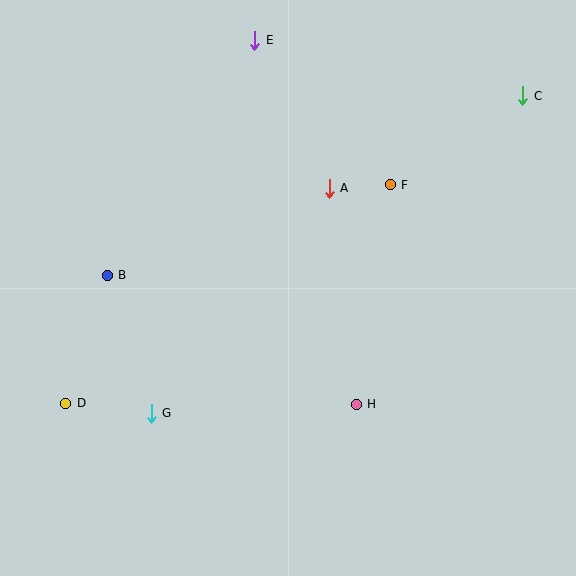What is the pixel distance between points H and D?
The distance between H and D is 290 pixels.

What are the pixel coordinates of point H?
Point H is at (356, 404).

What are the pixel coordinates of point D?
Point D is at (66, 403).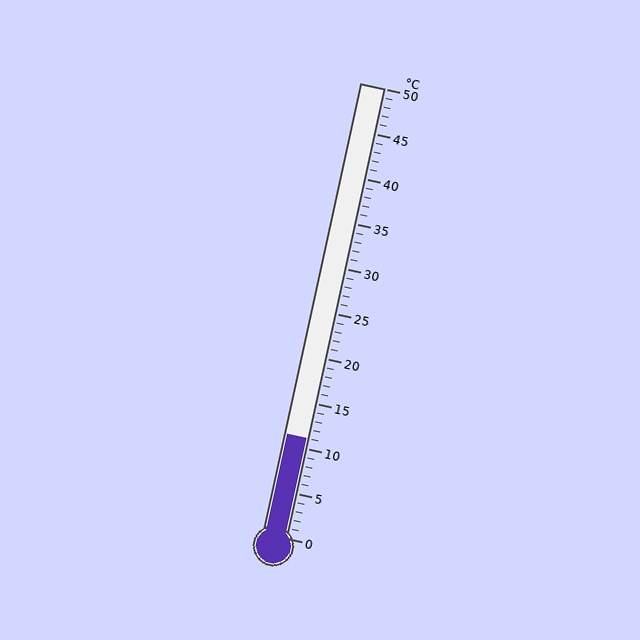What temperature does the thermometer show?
The thermometer shows approximately 11°C.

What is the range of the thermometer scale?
The thermometer scale ranges from 0°C to 50°C.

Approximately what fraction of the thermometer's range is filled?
The thermometer is filled to approximately 20% of its range.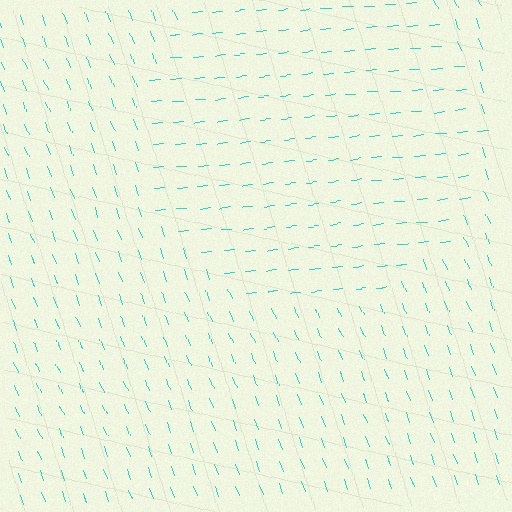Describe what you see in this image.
The image is filled with small cyan line segments. A circle region in the image has lines oriented differently from the surrounding lines, creating a visible texture boundary.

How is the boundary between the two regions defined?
The boundary is defined purely by a change in line orientation (approximately 75 degrees difference). All lines are the same color and thickness.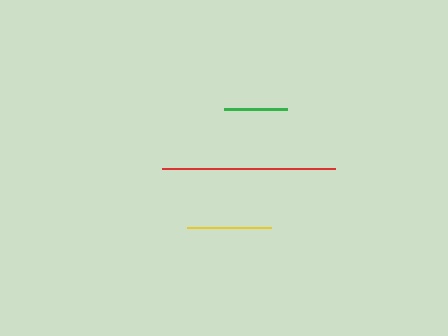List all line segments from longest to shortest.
From longest to shortest: red, yellow, green.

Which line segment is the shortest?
The green line is the shortest at approximately 62 pixels.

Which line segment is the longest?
The red line is the longest at approximately 172 pixels.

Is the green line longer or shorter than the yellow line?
The yellow line is longer than the green line.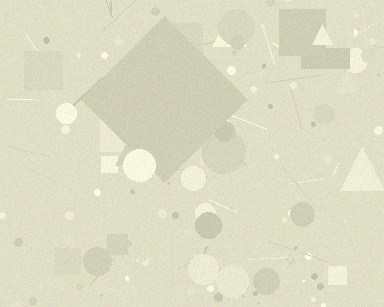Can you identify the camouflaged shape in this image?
The camouflaged shape is a diamond.